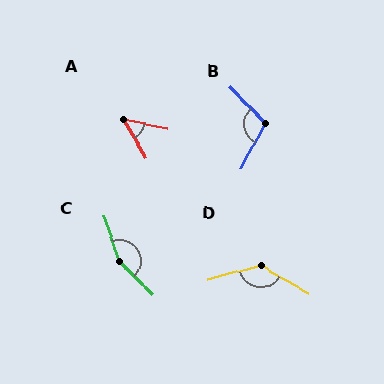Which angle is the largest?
C, at approximately 154 degrees.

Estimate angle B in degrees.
Approximately 107 degrees.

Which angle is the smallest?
A, at approximately 48 degrees.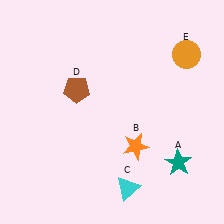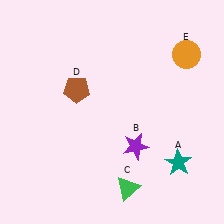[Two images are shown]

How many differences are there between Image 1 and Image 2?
There are 2 differences between the two images.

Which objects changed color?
B changed from orange to purple. C changed from cyan to green.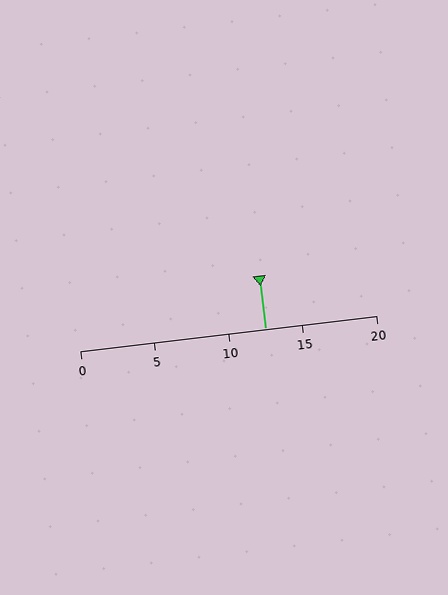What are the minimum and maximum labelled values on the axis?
The axis runs from 0 to 20.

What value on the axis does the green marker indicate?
The marker indicates approximately 12.5.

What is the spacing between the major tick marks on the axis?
The major ticks are spaced 5 apart.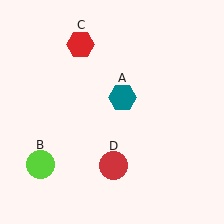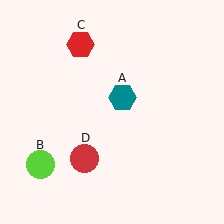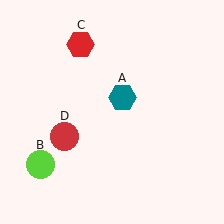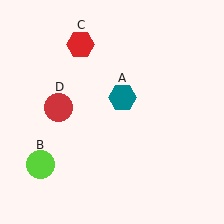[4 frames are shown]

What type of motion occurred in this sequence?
The red circle (object D) rotated clockwise around the center of the scene.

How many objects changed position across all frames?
1 object changed position: red circle (object D).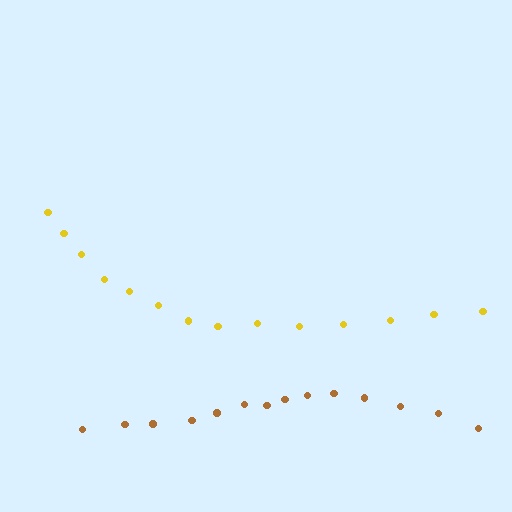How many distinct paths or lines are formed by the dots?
There are 2 distinct paths.